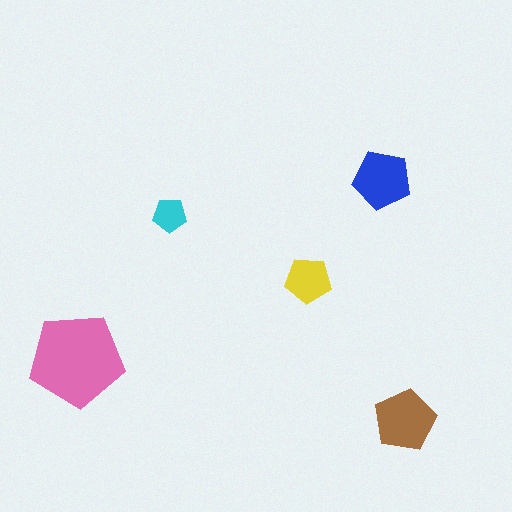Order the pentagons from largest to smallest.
the pink one, the brown one, the blue one, the yellow one, the cyan one.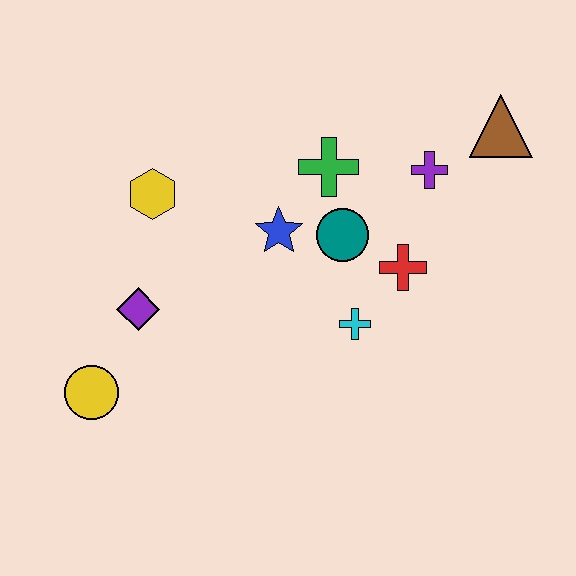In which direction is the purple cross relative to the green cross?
The purple cross is to the right of the green cross.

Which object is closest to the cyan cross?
The red cross is closest to the cyan cross.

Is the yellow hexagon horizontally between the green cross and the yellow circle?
Yes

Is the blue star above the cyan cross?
Yes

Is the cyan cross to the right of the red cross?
No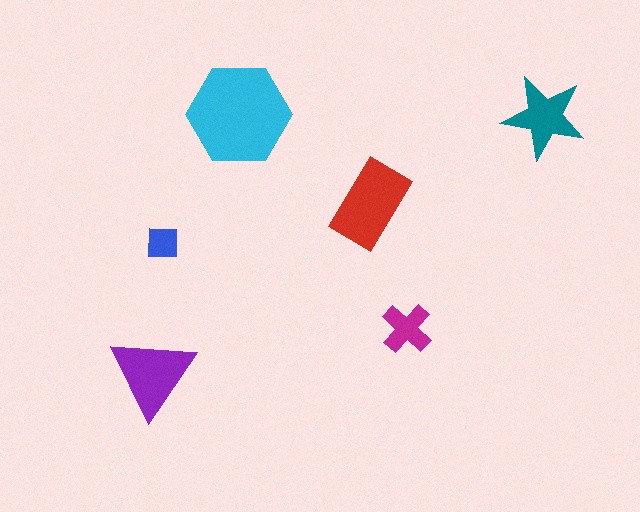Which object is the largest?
The cyan hexagon.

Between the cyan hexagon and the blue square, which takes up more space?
The cyan hexagon.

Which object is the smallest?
The blue square.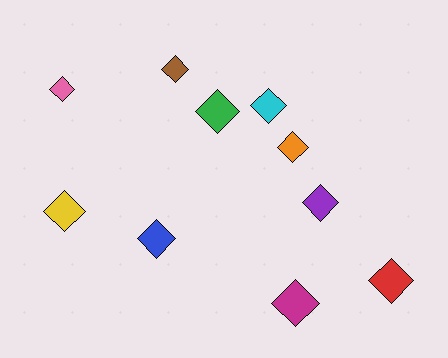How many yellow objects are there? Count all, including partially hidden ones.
There is 1 yellow object.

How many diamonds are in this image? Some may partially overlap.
There are 10 diamonds.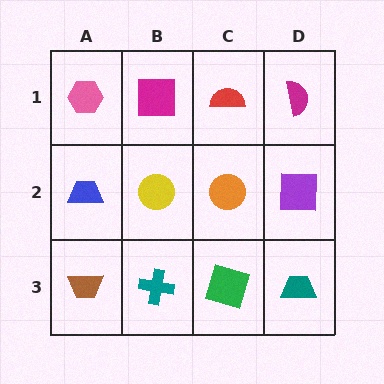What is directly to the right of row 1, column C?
A magenta semicircle.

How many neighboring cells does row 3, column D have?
2.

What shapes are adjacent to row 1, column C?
An orange circle (row 2, column C), a magenta square (row 1, column B), a magenta semicircle (row 1, column D).